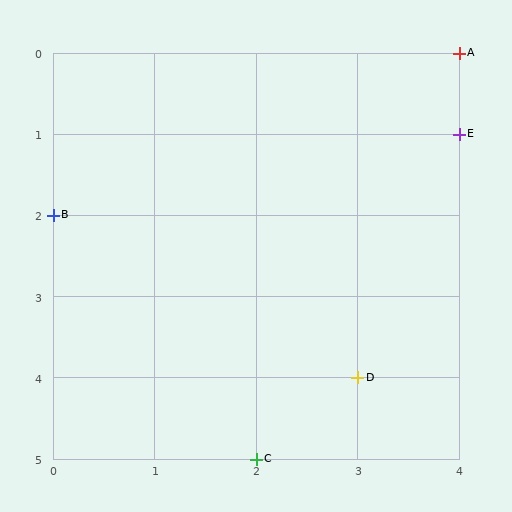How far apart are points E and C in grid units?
Points E and C are 2 columns and 4 rows apart (about 4.5 grid units diagonally).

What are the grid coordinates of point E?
Point E is at grid coordinates (4, 1).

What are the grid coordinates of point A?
Point A is at grid coordinates (4, 0).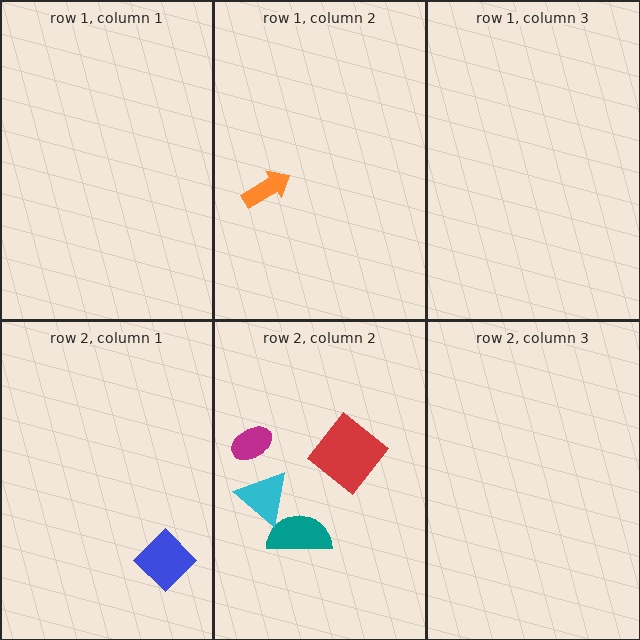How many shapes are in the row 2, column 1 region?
1.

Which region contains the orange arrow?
The row 1, column 2 region.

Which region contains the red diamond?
The row 2, column 2 region.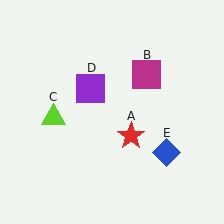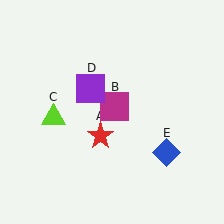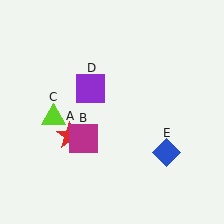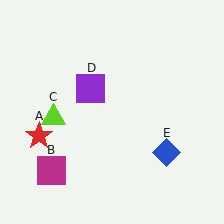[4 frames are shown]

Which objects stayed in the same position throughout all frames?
Lime triangle (object C) and purple square (object D) and blue diamond (object E) remained stationary.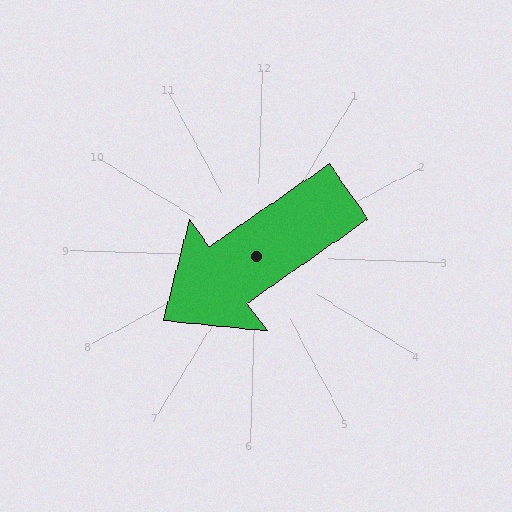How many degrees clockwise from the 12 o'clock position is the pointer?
Approximately 233 degrees.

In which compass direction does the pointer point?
Southwest.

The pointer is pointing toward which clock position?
Roughly 8 o'clock.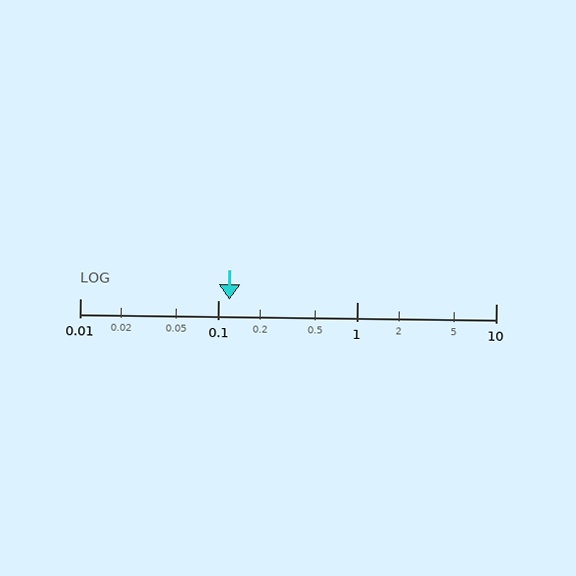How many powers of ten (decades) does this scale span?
The scale spans 3 decades, from 0.01 to 10.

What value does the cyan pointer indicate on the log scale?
The pointer indicates approximately 0.12.